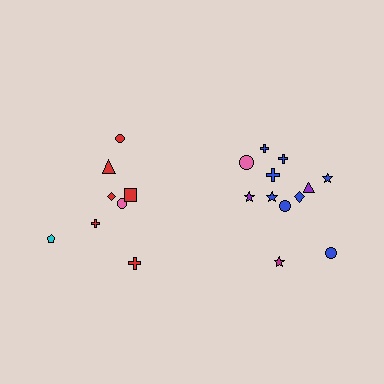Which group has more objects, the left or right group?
The right group.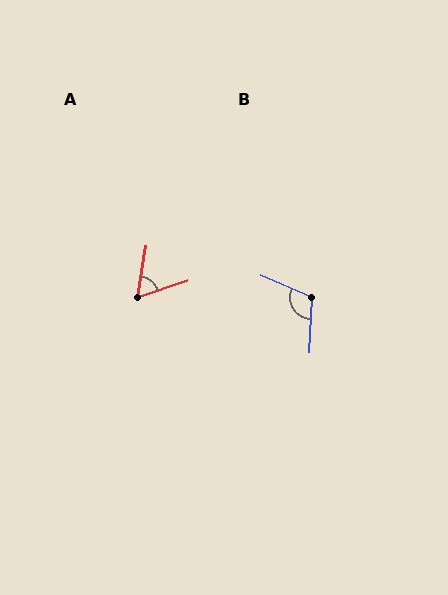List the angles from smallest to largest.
A (61°), B (110°).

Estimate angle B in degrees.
Approximately 110 degrees.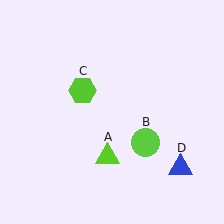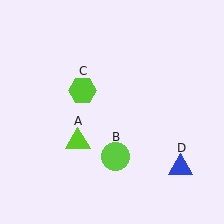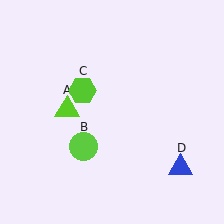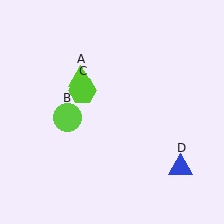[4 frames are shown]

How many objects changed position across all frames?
2 objects changed position: lime triangle (object A), lime circle (object B).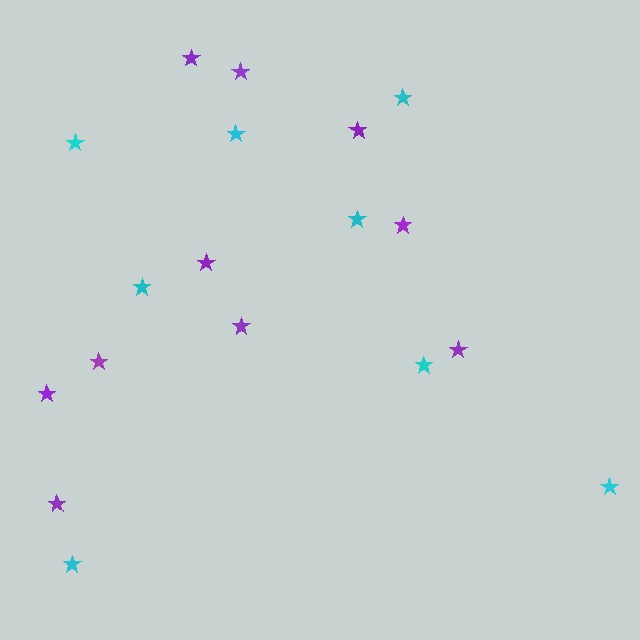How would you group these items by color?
There are 2 groups: one group of purple stars (10) and one group of cyan stars (8).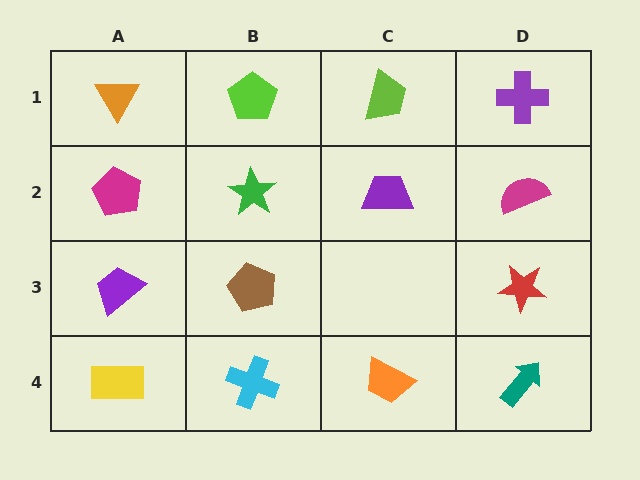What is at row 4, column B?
A cyan cross.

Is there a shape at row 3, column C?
No, that cell is empty.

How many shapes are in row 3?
3 shapes.